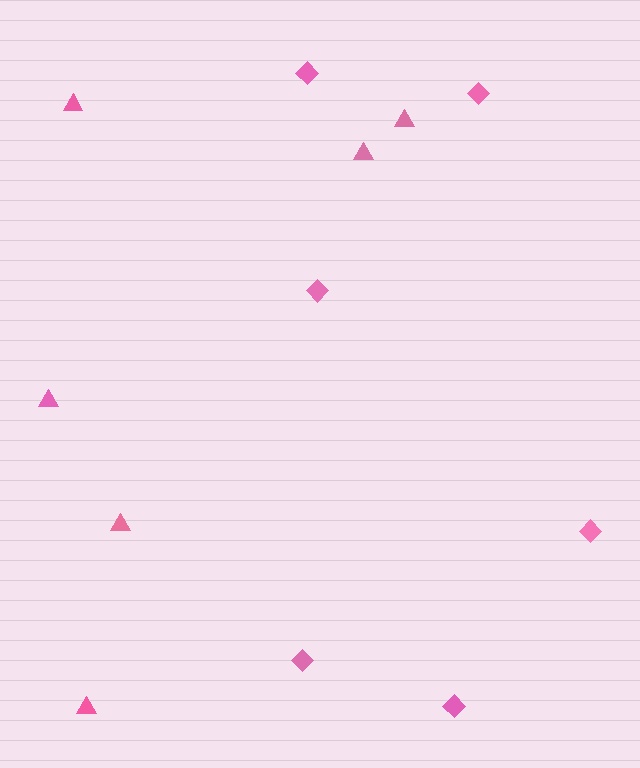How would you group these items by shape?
There are 2 groups: one group of diamonds (6) and one group of triangles (6).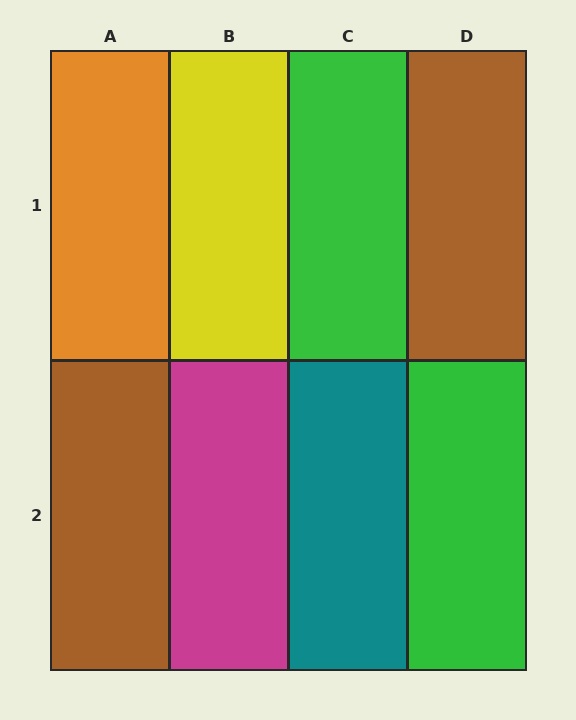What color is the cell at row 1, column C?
Green.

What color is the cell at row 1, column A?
Orange.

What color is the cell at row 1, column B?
Yellow.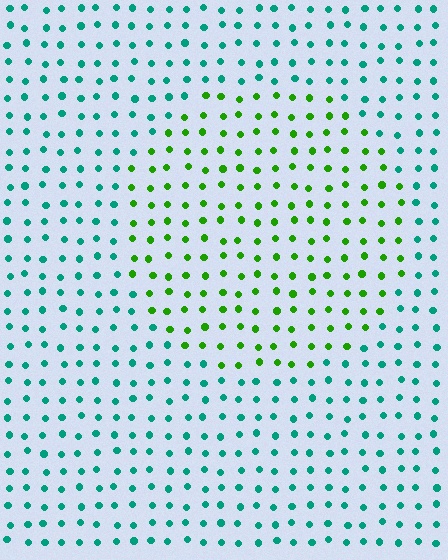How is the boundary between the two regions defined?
The boundary is defined purely by a slight shift in hue (about 58 degrees). Spacing, size, and orientation are identical on both sides.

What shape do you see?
I see a circle.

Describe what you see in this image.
The image is filled with small teal elements in a uniform arrangement. A circle-shaped region is visible where the elements are tinted to a slightly different hue, forming a subtle color boundary.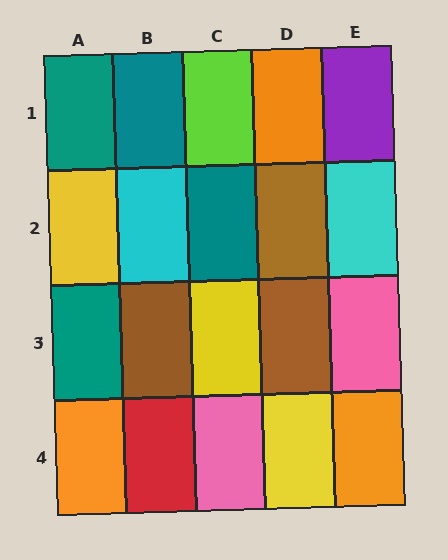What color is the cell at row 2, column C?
Teal.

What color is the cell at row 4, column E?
Orange.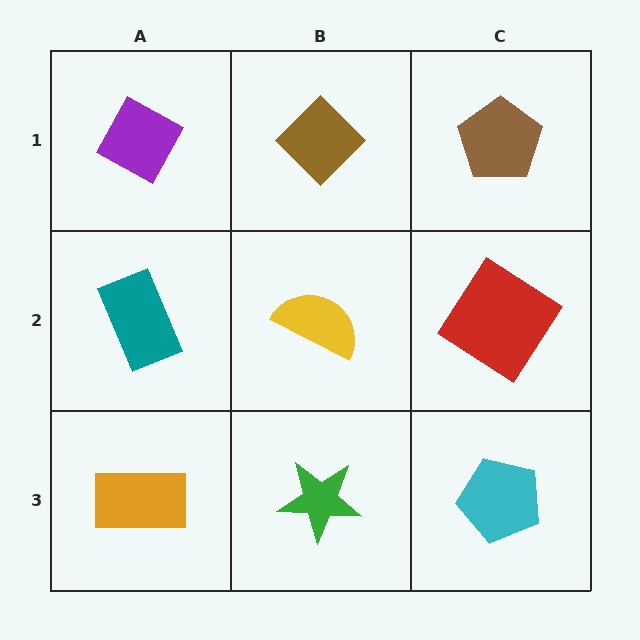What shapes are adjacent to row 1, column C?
A red diamond (row 2, column C), a brown diamond (row 1, column B).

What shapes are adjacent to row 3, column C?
A red diamond (row 2, column C), a green star (row 3, column B).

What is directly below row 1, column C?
A red diamond.